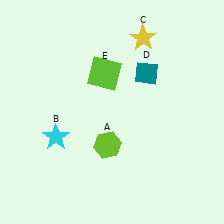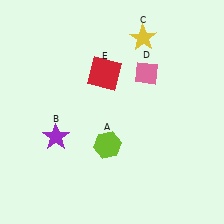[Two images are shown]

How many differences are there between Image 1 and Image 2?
There are 3 differences between the two images.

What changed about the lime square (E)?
In Image 1, E is lime. In Image 2, it changed to red.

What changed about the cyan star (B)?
In Image 1, B is cyan. In Image 2, it changed to purple.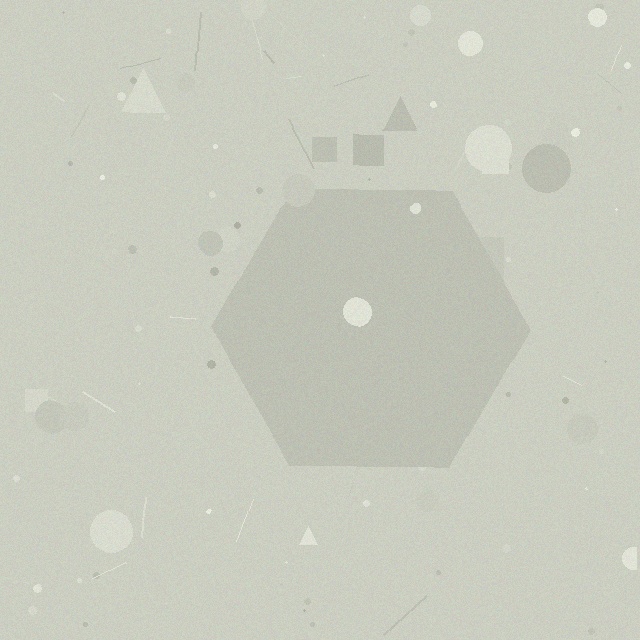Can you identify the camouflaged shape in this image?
The camouflaged shape is a hexagon.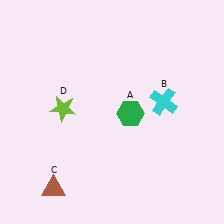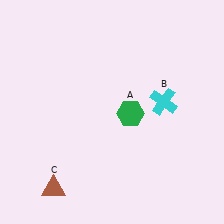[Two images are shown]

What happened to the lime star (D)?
The lime star (D) was removed in Image 2. It was in the top-left area of Image 1.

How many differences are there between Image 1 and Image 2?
There is 1 difference between the two images.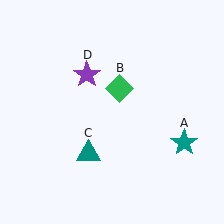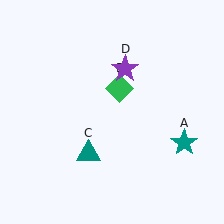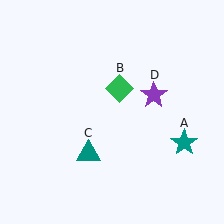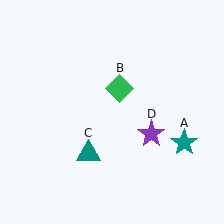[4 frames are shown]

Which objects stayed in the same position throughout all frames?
Teal star (object A) and green diamond (object B) and teal triangle (object C) remained stationary.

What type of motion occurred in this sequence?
The purple star (object D) rotated clockwise around the center of the scene.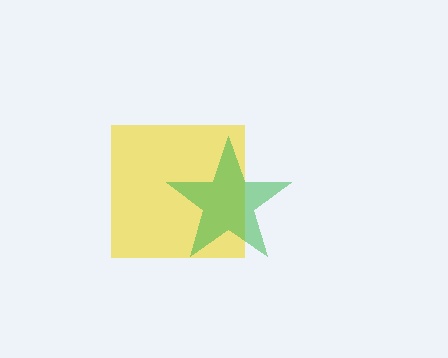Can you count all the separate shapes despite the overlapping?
Yes, there are 2 separate shapes.